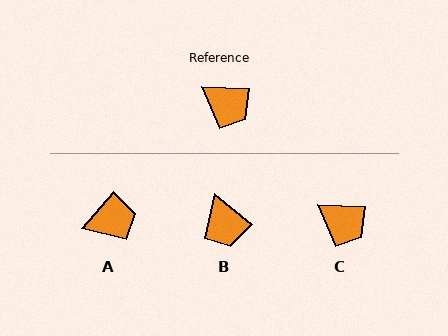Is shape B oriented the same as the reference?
No, it is off by about 37 degrees.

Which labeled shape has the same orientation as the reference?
C.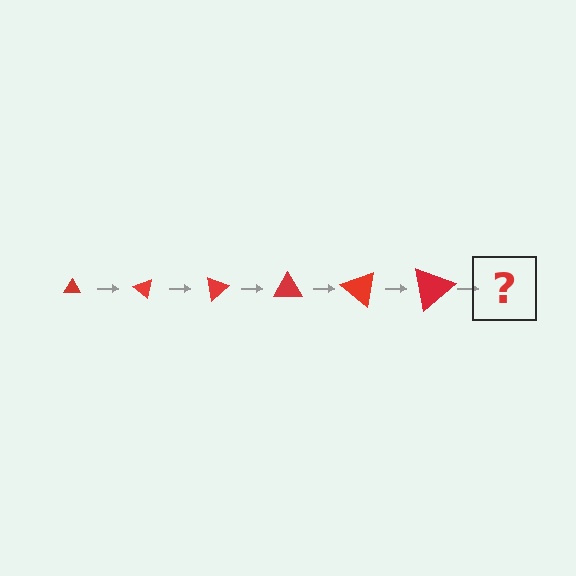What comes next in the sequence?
The next element should be a triangle, larger than the previous one and rotated 240 degrees from the start.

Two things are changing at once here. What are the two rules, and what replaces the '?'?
The two rules are that the triangle grows larger each step and it rotates 40 degrees each step. The '?' should be a triangle, larger than the previous one and rotated 240 degrees from the start.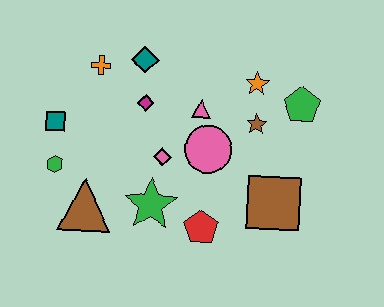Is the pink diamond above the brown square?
Yes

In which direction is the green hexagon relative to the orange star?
The green hexagon is to the left of the orange star.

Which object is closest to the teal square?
The green hexagon is closest to the teal square.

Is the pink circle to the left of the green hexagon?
No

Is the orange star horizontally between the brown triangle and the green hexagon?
No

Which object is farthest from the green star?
The green pentagon is farthest from the green star.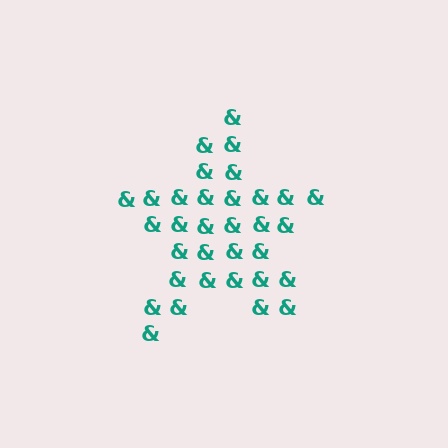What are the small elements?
The small elements are ampersands.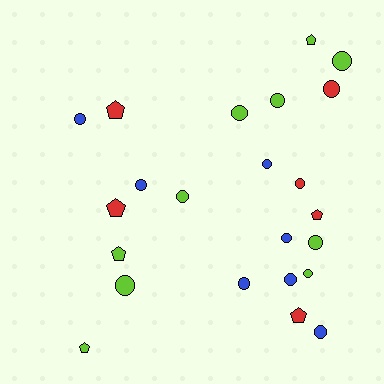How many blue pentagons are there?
There are no blue pentagons.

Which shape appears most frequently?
Circle, with 16 objects.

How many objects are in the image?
There are 23 objects.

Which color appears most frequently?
Lime, with 10 objects.